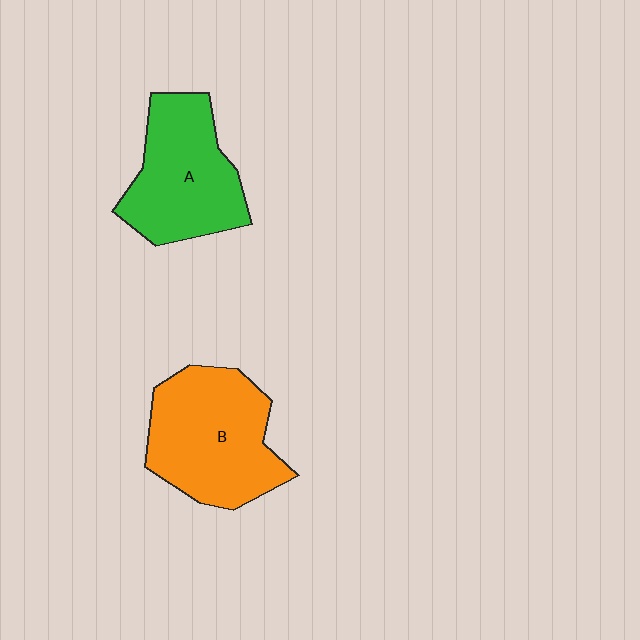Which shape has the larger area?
Shape B (orange).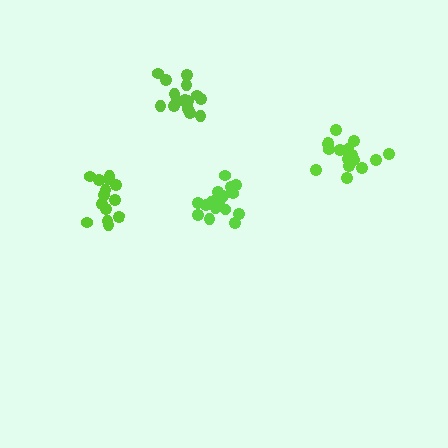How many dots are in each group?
Group 1: 15 dots, Group 2: 16 dots, Group 3: 14 dots, Group 4: 18 dots (63 total).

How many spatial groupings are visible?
There are 4 spatial groupings.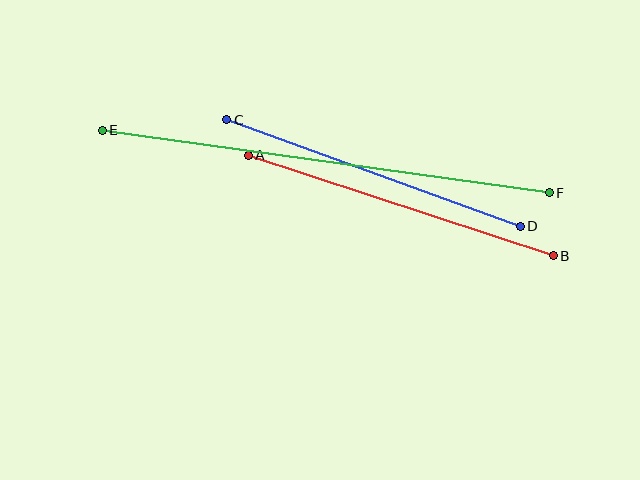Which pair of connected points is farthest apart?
Points E and F are farthest apart.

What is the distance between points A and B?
The distance is approximately 321 pixels.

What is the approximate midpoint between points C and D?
The midpoint is at approximately (373, 173) pixels.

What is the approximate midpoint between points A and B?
The midpoint is at approximately (401, 205) pixels.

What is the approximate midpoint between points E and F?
The midpoint is at approximately (326, 161) pixels.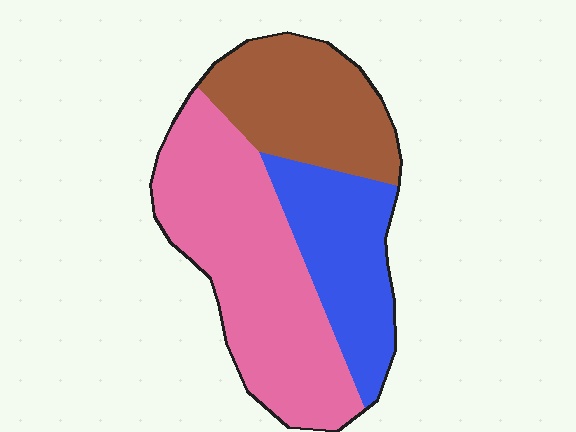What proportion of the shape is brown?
Brown takes up about one quarter (1/4) of the shape.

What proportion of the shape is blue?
Blue takes up about one quarter (1/4) of the shape.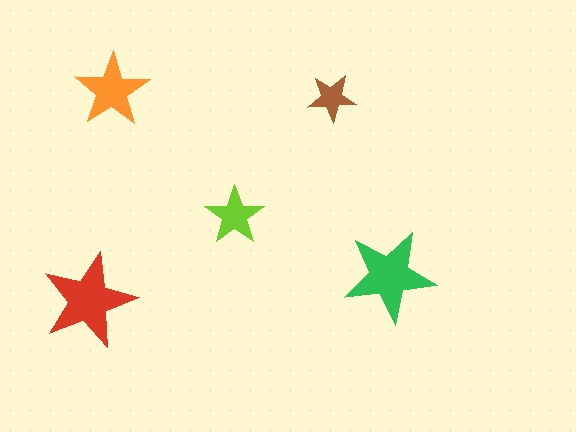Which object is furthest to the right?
The green star is rightmost.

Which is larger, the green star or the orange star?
The green one.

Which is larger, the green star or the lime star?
The green one.